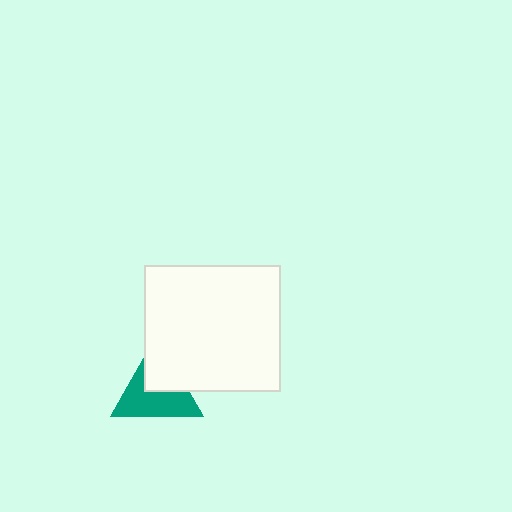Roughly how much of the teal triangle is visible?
About half of it is visible (roughly 61%).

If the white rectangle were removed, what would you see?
You would see the complete teal triangle.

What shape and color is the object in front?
The object in front is a white rectangle.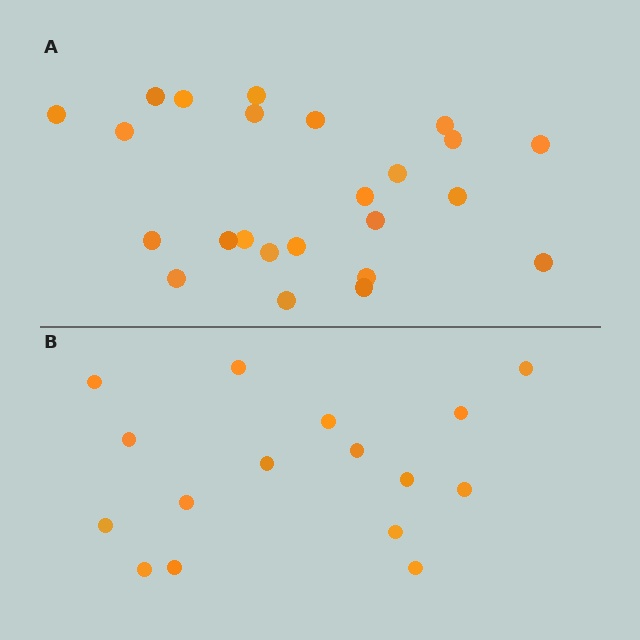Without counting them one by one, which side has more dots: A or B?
Region A (the top region) has more dots.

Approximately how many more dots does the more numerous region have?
Region A has roughly 8 or so more dots than region B.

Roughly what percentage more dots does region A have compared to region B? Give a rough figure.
About 50% more.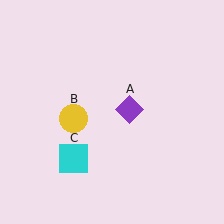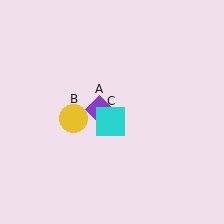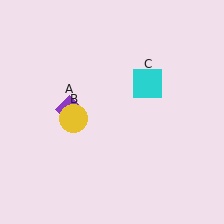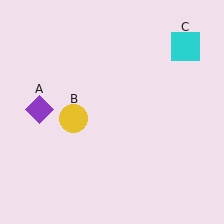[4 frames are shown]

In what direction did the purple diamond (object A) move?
The purple diamond (object A) moved left.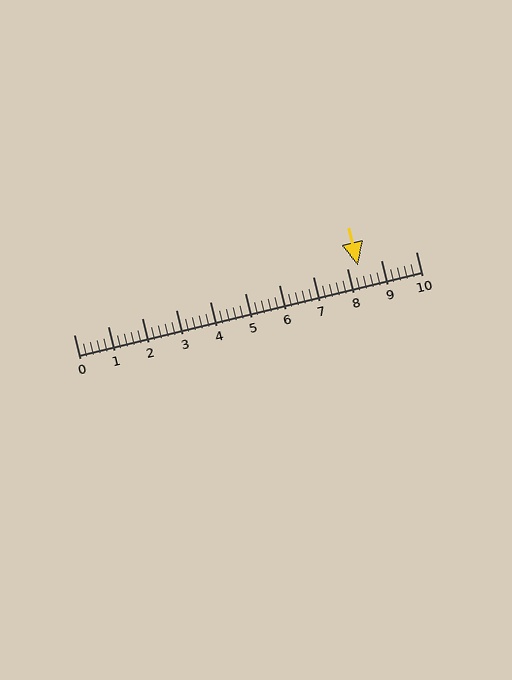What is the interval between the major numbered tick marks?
The major tick marks are spaced 1 units apart.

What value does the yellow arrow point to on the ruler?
The yellow arrow points to approximately 8.3.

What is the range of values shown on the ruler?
The ruler shows values from 0 to 10.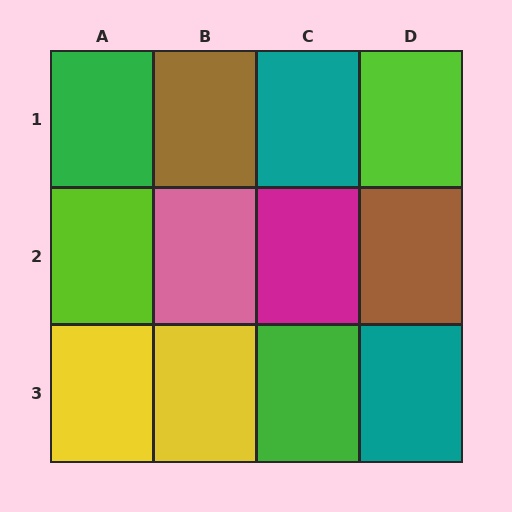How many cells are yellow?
2 cells are yellow.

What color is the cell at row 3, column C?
Green.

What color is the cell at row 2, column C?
Magenta.